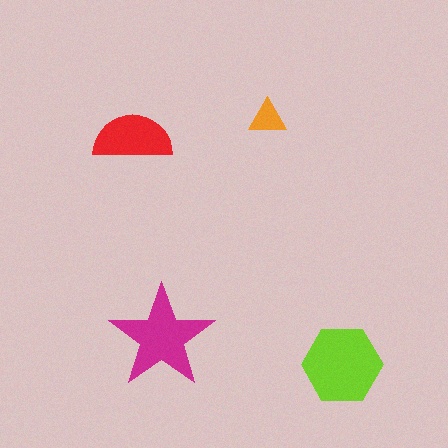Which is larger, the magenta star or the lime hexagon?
The lime hexagon.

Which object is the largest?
The lime hexagon.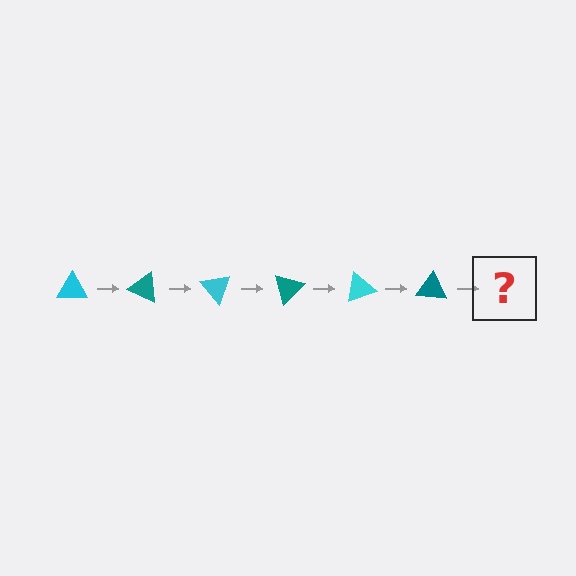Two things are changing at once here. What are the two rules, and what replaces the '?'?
The two rules are that it rotates 25 degrees each step and the color cycles through cyan and teal. The '?' should be a cyan triangle, rotated 150 degrees from the start.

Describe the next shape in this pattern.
It should be a cyan triangle, rotated 150 degrees from the start.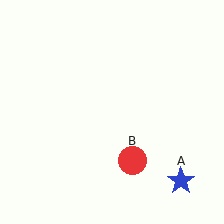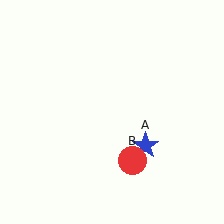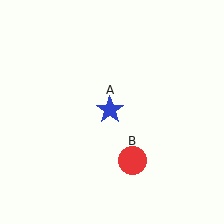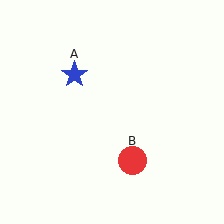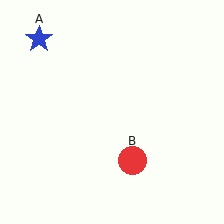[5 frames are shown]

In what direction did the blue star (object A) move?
The blue star (object A) moved up and to the left.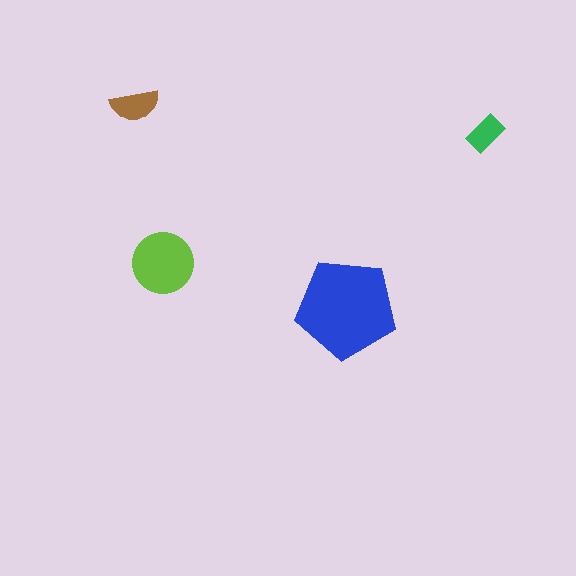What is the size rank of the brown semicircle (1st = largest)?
3rd.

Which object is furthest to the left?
The brown semicircle is leftmost.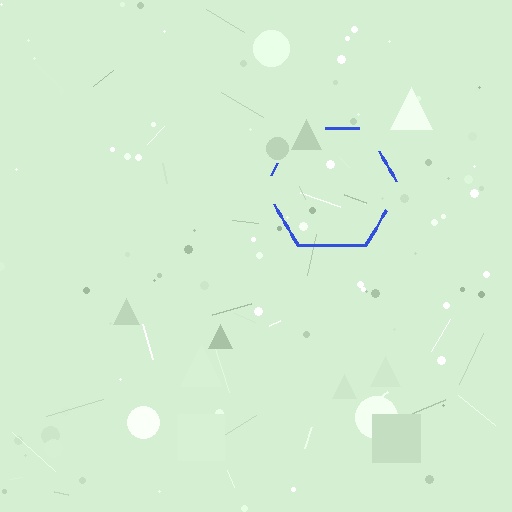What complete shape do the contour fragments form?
The contour fragments form a hexagon.